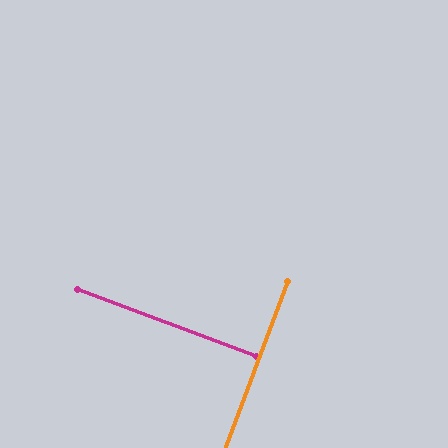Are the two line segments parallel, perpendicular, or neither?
Perpendicular — they meet at approximately 90°.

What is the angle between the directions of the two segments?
Approximately 90 degrees.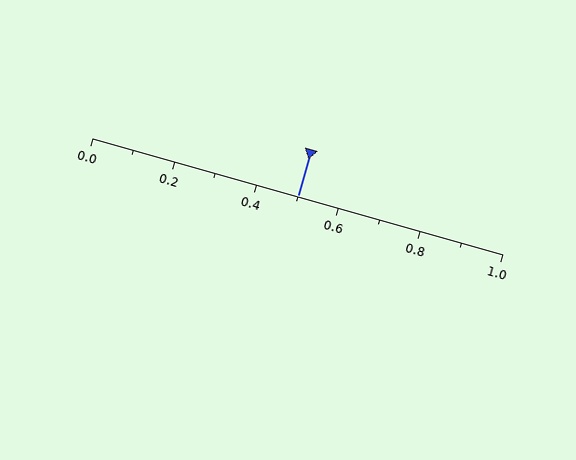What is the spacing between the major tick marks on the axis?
The major ticks are spaced 0.2 apart.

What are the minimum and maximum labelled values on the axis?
The axis runs from 0.0 to 1.0.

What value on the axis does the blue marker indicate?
The marker indicates approximately 0.5.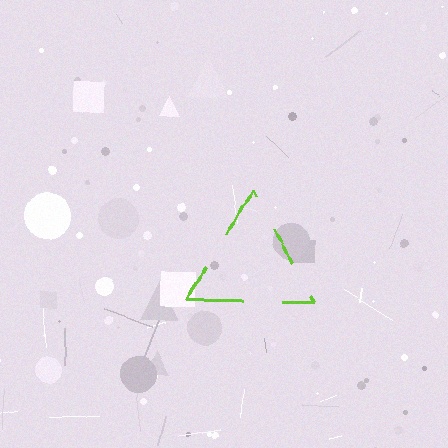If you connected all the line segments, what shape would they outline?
They would outline a triangle.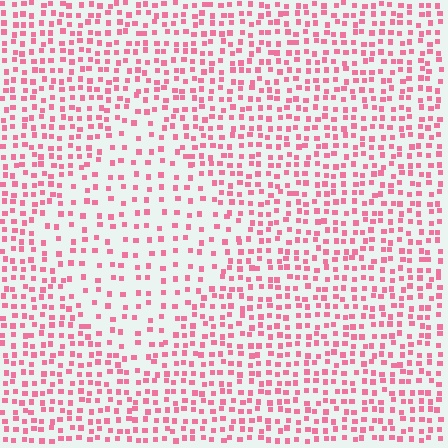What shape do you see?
I see a diamond.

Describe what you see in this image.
The image contains small pink elements arranged at two different densities. A diamond-shaped region is visible where the elements are less densely packed than the surrounding area.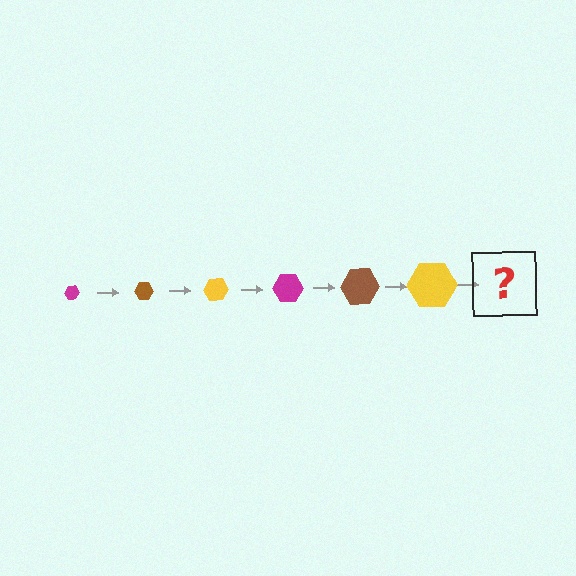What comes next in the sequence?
The next element should be a magenta hexagon, larger than the previous one.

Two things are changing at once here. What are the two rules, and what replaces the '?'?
The two rules are that the hexagon grows larger each step and the color cycles through magenta, brown, and yellow. The '?' should be a magenta hexagon, larger than the previous one.